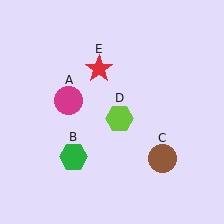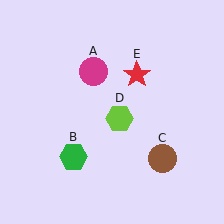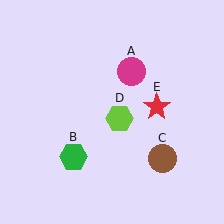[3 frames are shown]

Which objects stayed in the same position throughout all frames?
Green hexagon (object B) and brown circle (object C) and lime hexagon (object D) remained stationary.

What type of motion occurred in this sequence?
The magenta circle (object A), red star (object E) rotated clockwise around the center of the scene.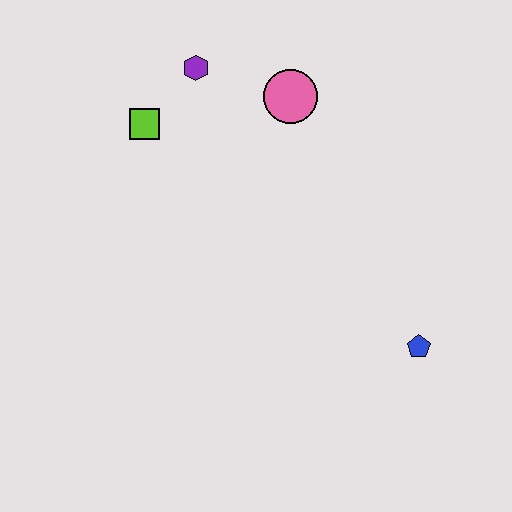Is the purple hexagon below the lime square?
No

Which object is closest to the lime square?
The purple hexagon is closest to the lime square.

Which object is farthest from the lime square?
The blue pentagon is farthest from the lime square.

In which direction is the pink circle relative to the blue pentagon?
The pink circle is above the blue pentagon.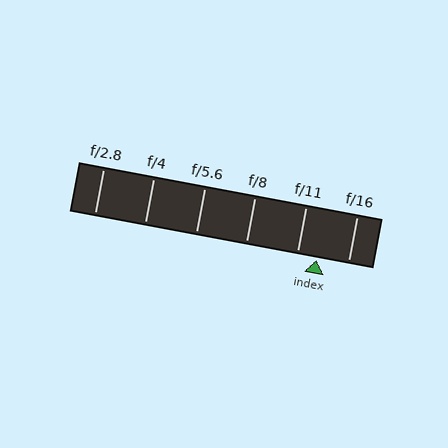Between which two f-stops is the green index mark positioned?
The index mark is between f/11 and f/16.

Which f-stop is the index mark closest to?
The index mark is closest to f/11.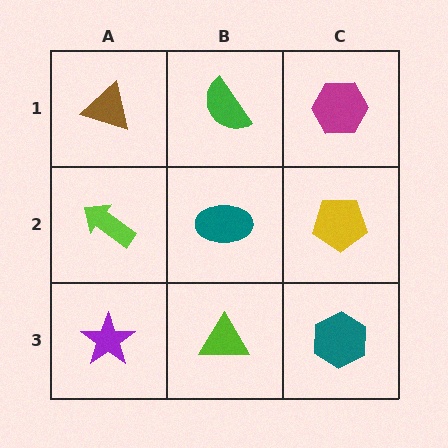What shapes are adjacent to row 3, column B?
A teal ellipse (row 2, column B), a purple star (row 3, column A), a teal hexagon (row 3, column C).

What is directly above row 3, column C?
A yellow pentagon.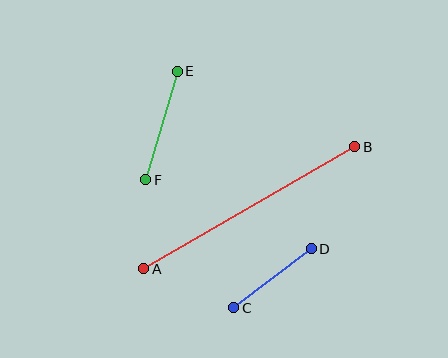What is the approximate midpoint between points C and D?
The midpoint is at approximately (272, 278) pixels.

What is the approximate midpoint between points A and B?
The midpoint is at approximately (249, 208) pixels.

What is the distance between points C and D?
The distance is approximately 97 pixels.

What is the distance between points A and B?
The distance is approximately 244 pixels.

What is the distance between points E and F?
The distance is approximately 113 pixels.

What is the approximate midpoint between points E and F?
The midpoint is at approximately (162, 126) pixels.